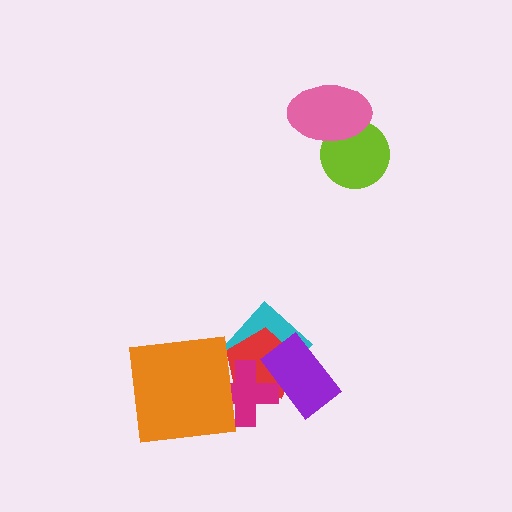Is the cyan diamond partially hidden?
Yes, it is partially covered by another shape.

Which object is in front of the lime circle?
The pink ellipse is in front of the lime circle.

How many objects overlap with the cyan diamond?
3 objects overlap with the cyan diamond.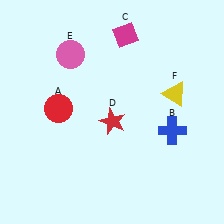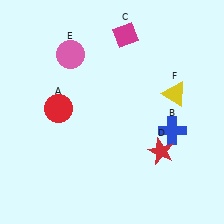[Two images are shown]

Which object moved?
The red star (D) moved right.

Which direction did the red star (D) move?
The red star (D) moved right.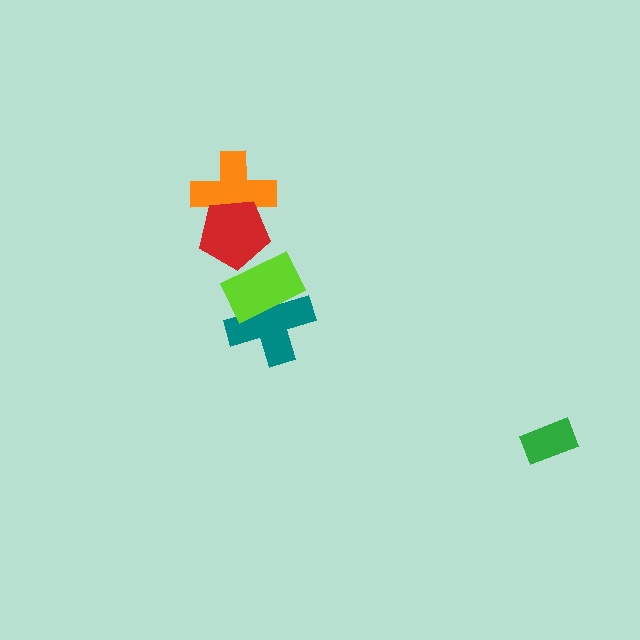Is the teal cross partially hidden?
Yes, it is partially covered by another shape.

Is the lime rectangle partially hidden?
No, no other shape covers it.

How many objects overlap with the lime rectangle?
2 objects overlap with the lime rectangle.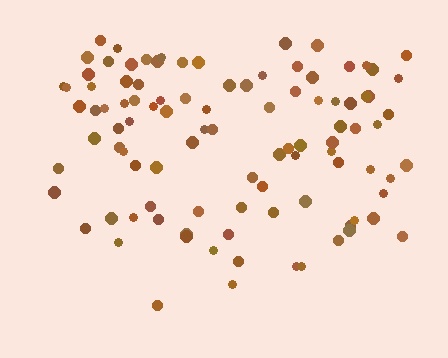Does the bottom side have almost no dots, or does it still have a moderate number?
Still a moderate number, just noticeably fewer than the top.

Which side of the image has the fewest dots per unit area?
The bottom.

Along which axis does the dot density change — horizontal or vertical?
Vertical.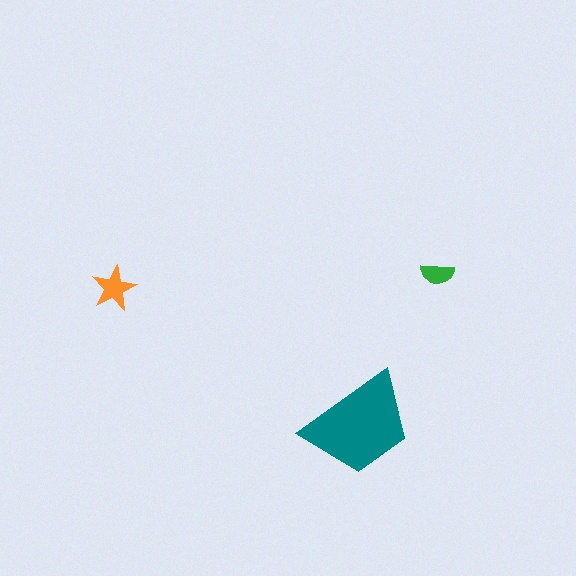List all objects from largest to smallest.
The teal trapezoid, the orange star, the green semicircle.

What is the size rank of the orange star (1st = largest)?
2nd.